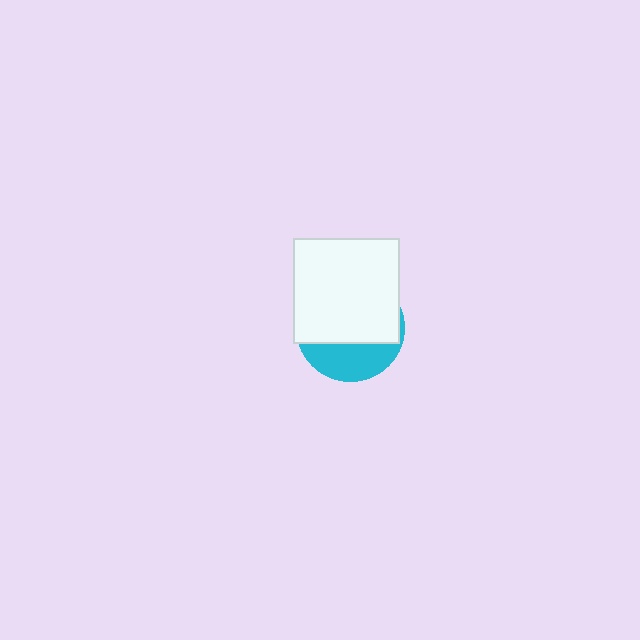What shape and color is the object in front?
The object in front is a white square.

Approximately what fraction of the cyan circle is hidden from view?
Roughly 66% of the cyan circle is hidden behind the white square.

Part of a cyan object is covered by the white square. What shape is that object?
It is a circle.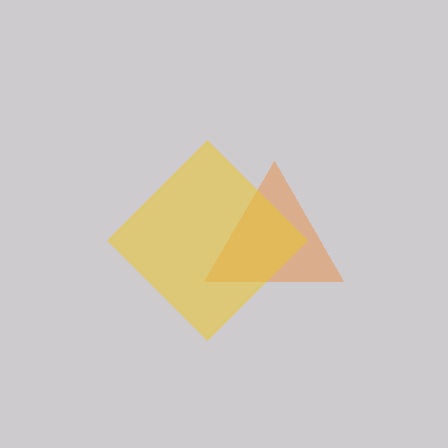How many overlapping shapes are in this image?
There are 2 overlapping shapes in the image.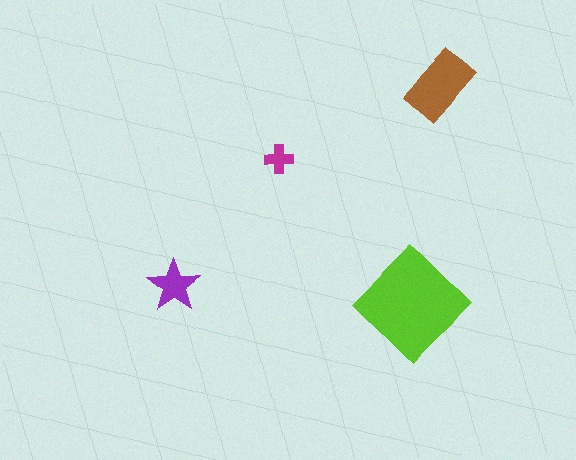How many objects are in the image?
There are 4 objects in the image.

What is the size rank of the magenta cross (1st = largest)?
4th.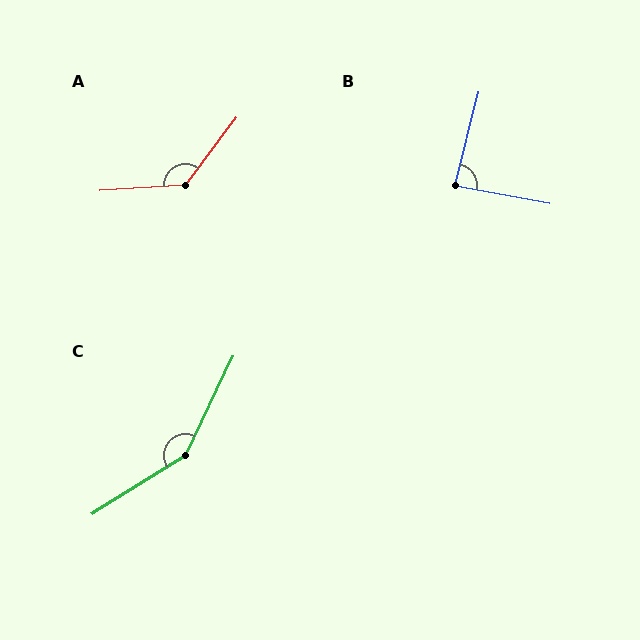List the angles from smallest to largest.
B (86°), A (131°), C (147°).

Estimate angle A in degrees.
Approximately 131 degrees.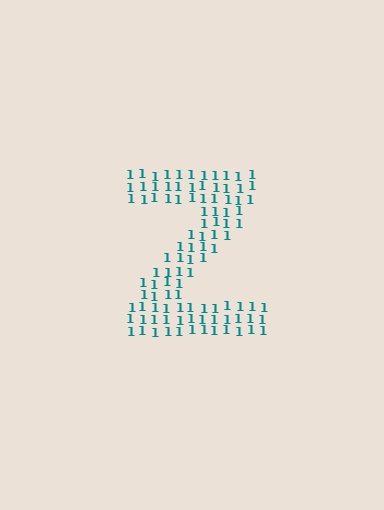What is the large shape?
The large shape is the letter Z.